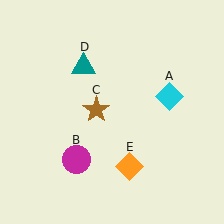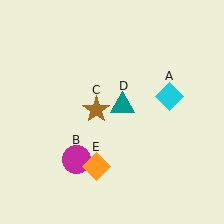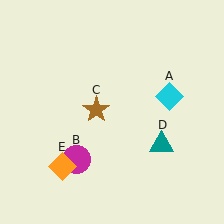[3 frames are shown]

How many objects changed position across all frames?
2 objects changed position: teal triangle (object D), orange diamond (object E).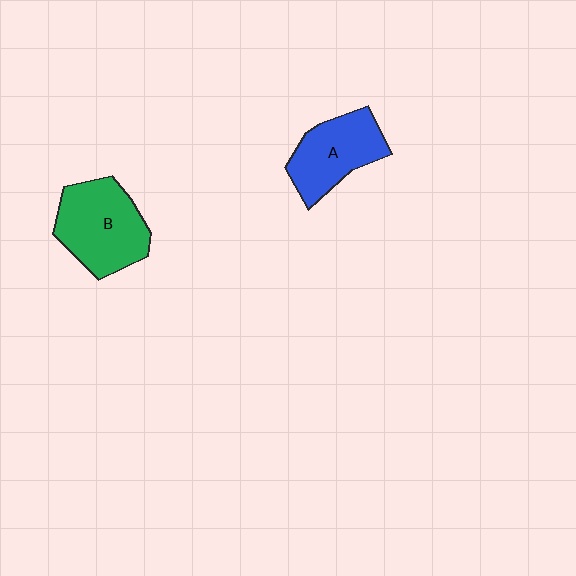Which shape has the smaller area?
Shape A (blue).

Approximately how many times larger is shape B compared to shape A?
Approximately 1.2 times.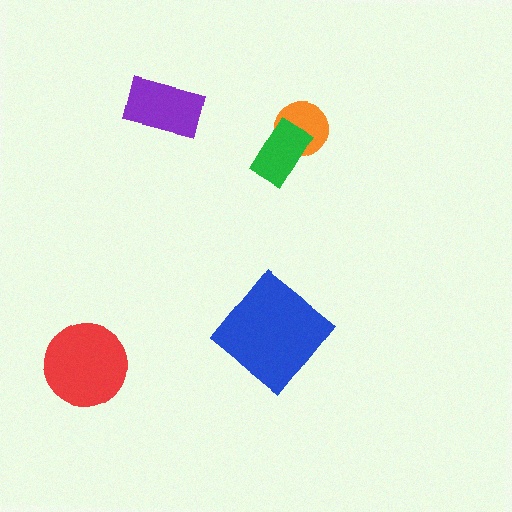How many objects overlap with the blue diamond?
0 objects overlap with the blue diamond.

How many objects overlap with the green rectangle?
1 object overlaps with the green rectangle.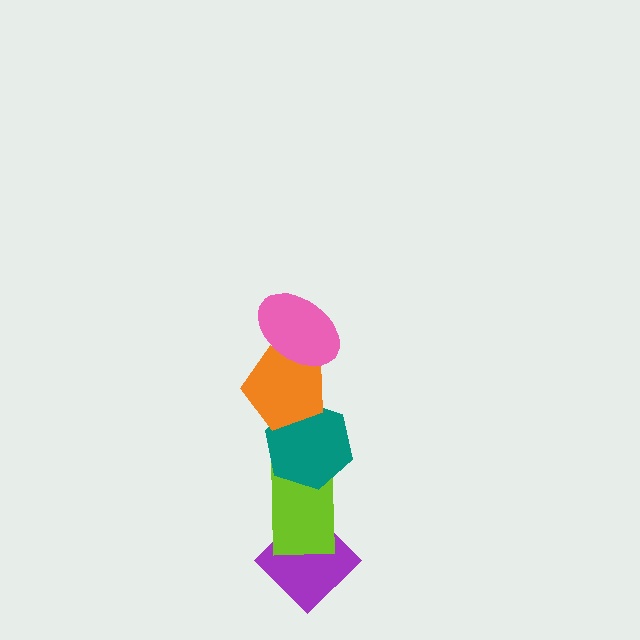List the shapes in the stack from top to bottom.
From top to bottom: the pink ellipse, the orange pentagon, the teal hexagon, the lime rectangle, the purple diamond.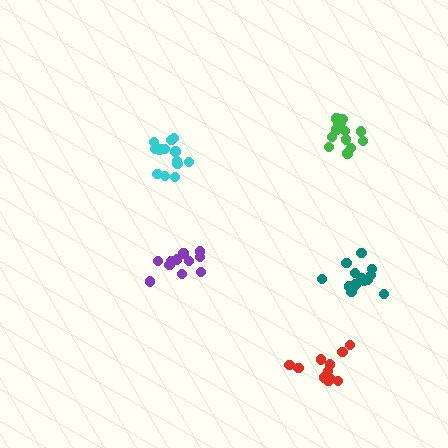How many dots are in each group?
Group 1: 13 dots, Group 2: 12 dots, Group 3: 11 dots, Group 4: 13 dots, Group 5: 13 dots (62 total).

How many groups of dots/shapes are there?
There are 5 groups.